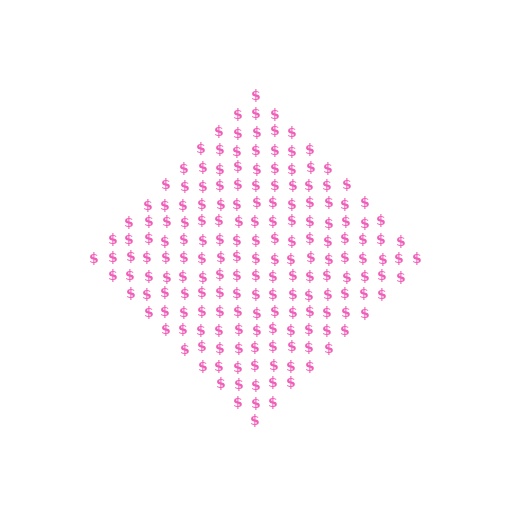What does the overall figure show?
The overall figure shows a diamond.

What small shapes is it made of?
It is made of small dollar signs.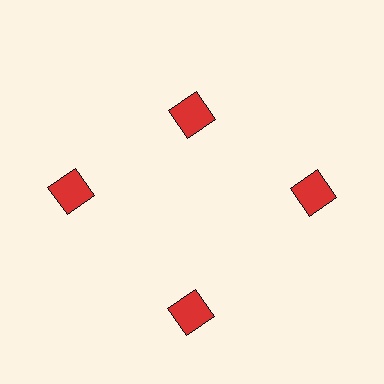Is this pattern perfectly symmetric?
No. The 4 red squares are arranged in a ring, but one element near the 12 o'clock position is pulled inward toward the center, breaking the 4-fold rotational symmetry.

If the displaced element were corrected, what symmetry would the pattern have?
It would have 4-fold rotational symmetry — the pattern would map onto itself every 90 degrees.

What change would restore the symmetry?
The symmetry would be restored by moving it outward, back onto the ring so that all 4 squares sit at equal angles and equal distance from the center.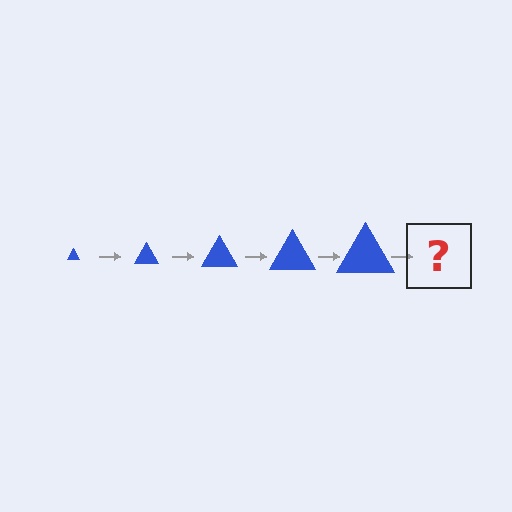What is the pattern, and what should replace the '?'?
The pattern is that the triangle gets progressively larger each step. The '?' should be a blue triangle, larger than the previous one.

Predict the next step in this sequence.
The next step is a blue triangle, larger than the previous one.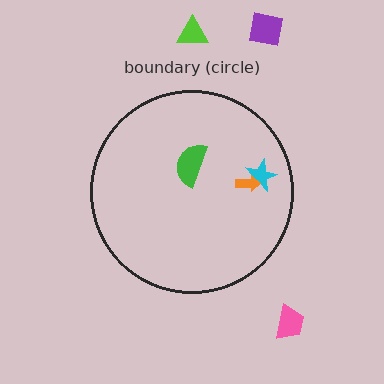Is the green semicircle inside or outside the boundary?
Inside.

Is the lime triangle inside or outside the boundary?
Outside.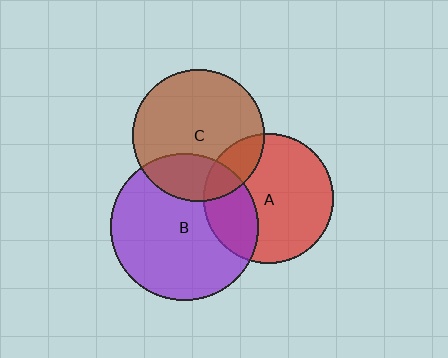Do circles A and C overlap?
Yes.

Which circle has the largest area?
Circle B (purple).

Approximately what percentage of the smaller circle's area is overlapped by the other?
Approximately 15%.